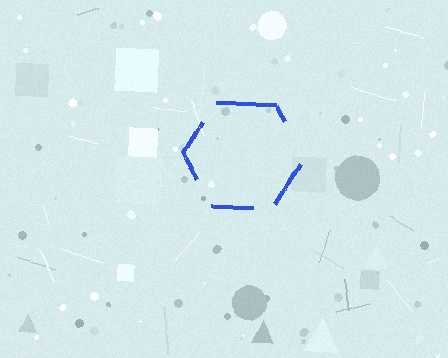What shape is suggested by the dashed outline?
The dashed outline suggests a hexagon.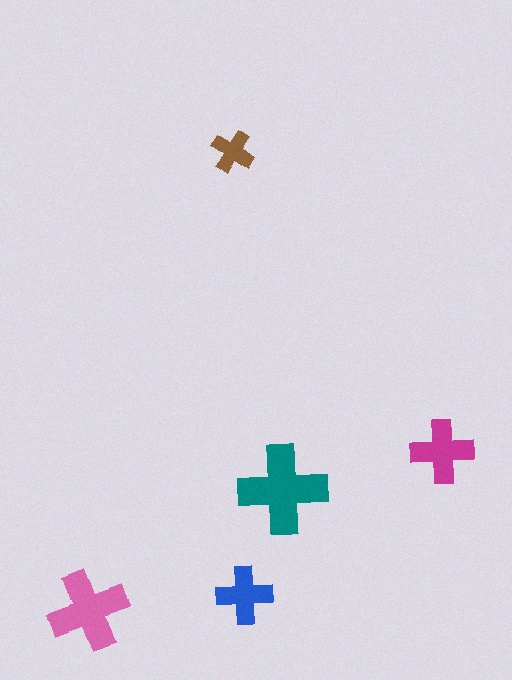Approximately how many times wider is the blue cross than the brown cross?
About 1.5 times wider.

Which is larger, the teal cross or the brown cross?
The teal one.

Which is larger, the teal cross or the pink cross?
The teal one.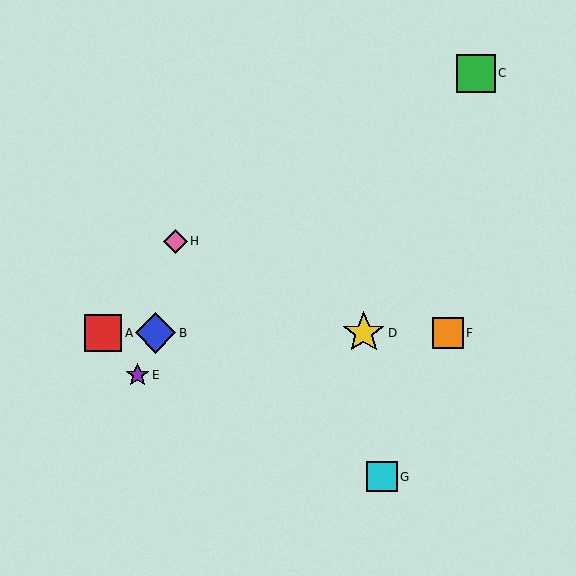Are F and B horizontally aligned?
Yes, both are at y≈333.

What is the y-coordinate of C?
Object C is at y≈73.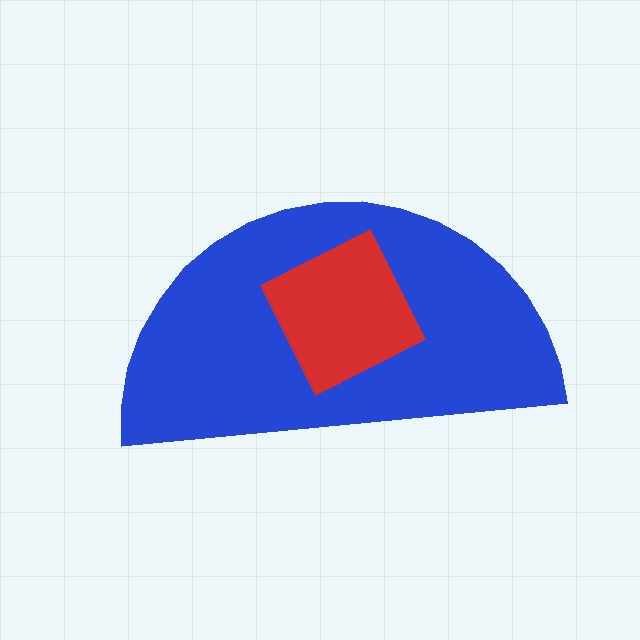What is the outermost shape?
The blue semicircle.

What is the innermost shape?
The red square.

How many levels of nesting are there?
2.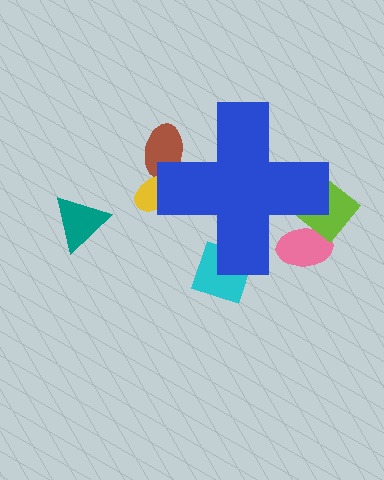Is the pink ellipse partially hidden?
Yes, the pink ellipse is partially hidden behind the blue cross.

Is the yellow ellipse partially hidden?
Yes, the yellow ellipse is partially hidden behind the blue cross.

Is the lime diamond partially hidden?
Yes, the lime diamond is partially hidden behind the blue cross.